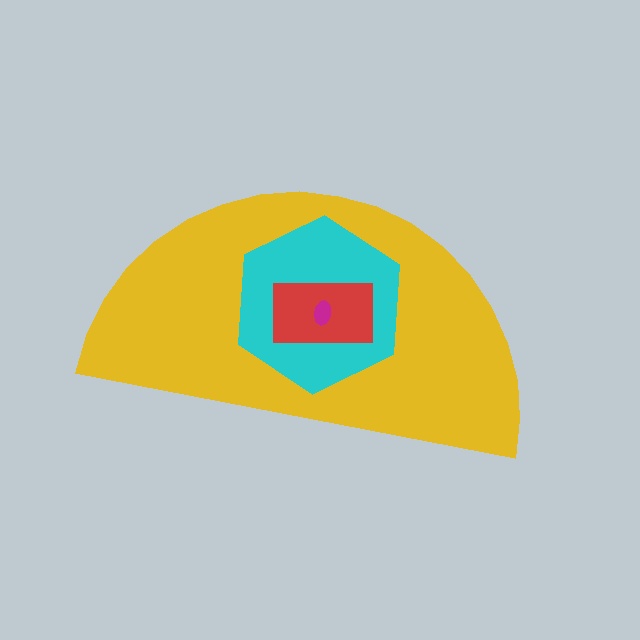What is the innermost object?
The magenta ellipse.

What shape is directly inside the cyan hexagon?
The red rectangle.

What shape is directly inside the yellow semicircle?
The cyan hexagon.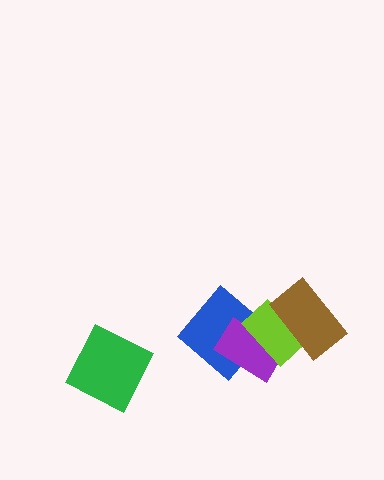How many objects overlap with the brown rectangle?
1 object overlaps with the brown rectangle.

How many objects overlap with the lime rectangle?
3 objects overlap with the lime rectangle.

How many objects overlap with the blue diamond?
2 objects overlap with the blue diamond.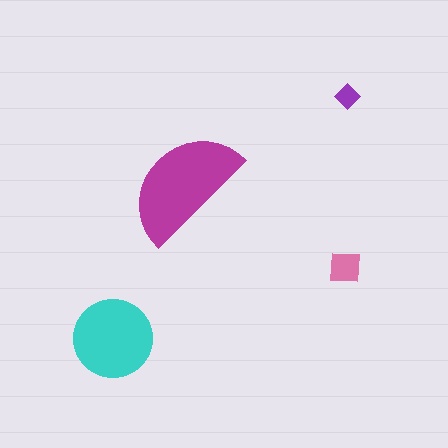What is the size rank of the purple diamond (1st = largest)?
4th.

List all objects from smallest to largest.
The purple diamond, the pink square, the cyan circle, the magenta semicircle.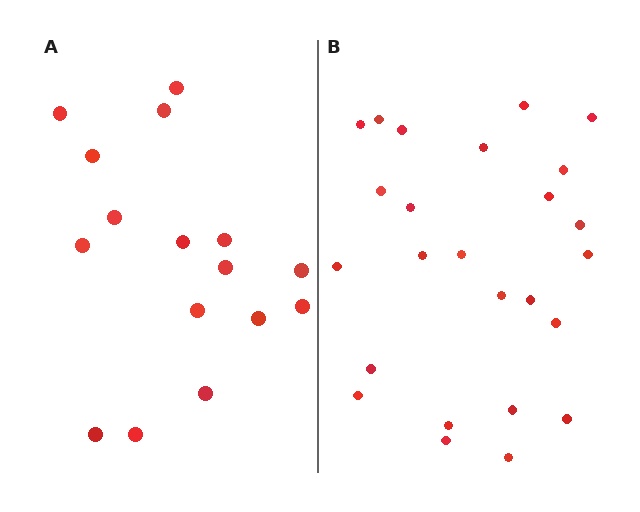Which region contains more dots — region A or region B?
Region B (the right region) has more dots.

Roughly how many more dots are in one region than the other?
Region B has roughly 8 or so more dots than region A.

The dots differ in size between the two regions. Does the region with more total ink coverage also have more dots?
No. Region A has more total ink coverage because its dots are larger, but region B actually contains more individual dots. Total area can be misleading — the number of items is what matters here.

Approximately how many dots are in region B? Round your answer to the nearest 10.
About 20 dots. (The exact count is 25, which rounds to 20.)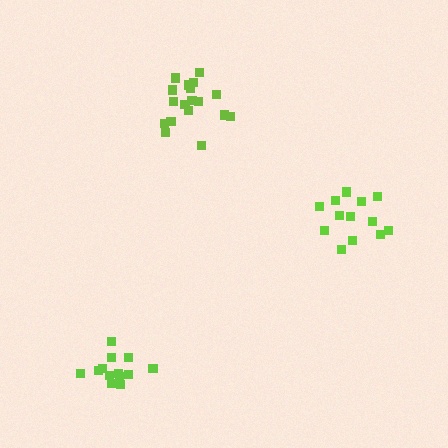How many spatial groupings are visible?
There are 3 spatial groupings.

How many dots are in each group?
Group 1: 13 dots, Group 2: 19 dots, Group 3: 13 dots (45 total).